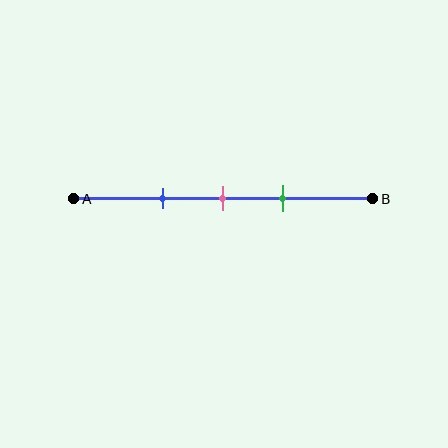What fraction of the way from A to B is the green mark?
The green mark is approximately 70% (0.7) of the way from A to B.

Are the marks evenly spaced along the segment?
Yes, the marks are approximately evenly spaced.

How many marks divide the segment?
There are 3 marks dividing the segment.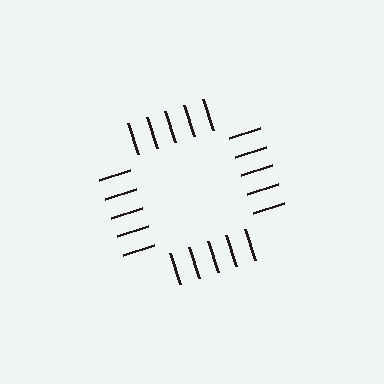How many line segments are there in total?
20 — 5 along each of the 4 edges.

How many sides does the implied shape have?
4 sides — the line-ends trace a square.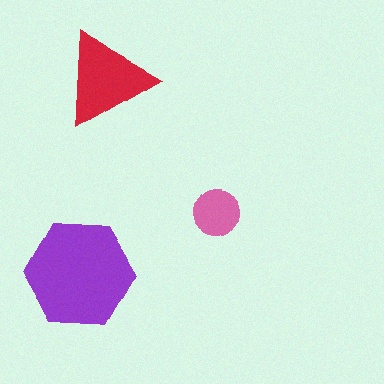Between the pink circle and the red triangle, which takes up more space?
The red triangle.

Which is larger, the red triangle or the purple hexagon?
The purple hexagon.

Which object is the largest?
The purple hexagon.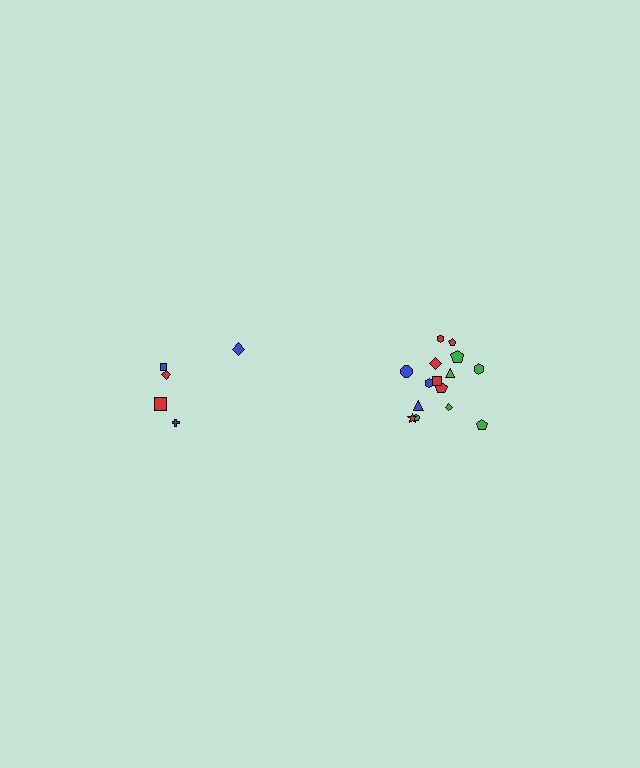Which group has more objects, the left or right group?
The right group.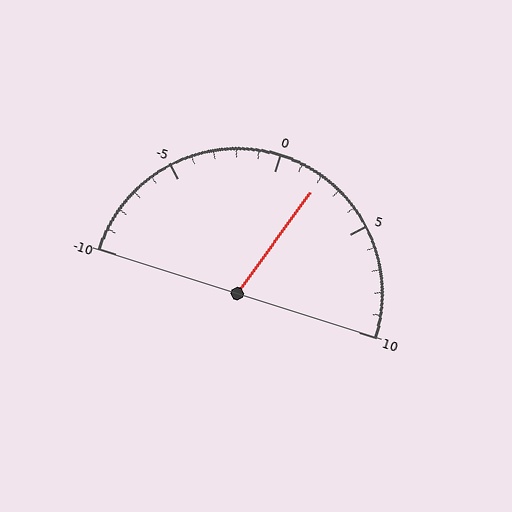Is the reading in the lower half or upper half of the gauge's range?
The reading is in the upper half of the range (-10 to 10).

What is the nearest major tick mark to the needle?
The nearest major tick mark is 0.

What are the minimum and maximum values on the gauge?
The gauge ranges from -10 to 10.